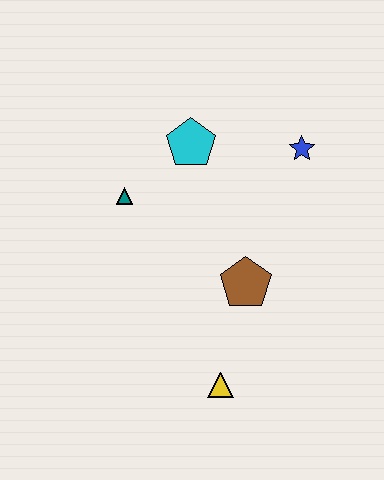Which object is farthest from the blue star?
The yellow triangle is farthest from the blue star.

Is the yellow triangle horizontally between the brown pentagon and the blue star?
No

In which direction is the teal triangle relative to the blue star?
The teal triangle is to the left of the blue star.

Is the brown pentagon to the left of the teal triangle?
No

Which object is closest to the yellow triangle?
The brown pentagon is closest to the yellow triangle.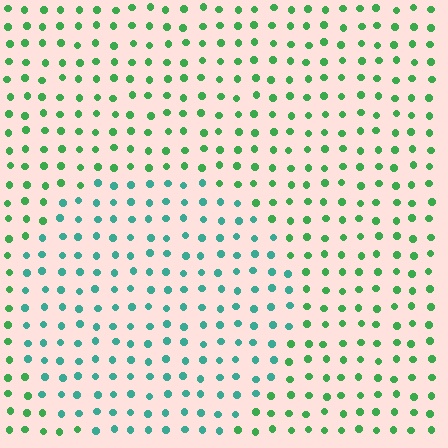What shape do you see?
I see a circle.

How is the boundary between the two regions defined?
The boundary is defined purely by a slight shift in hue (about 38 degrees). Spacing, size, and orientation are identical on both sides.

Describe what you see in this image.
The image is filled with small green elements in a uniform arrangement. A circle-shaped region is visible where the elements are tinted to a slightly different hue, forming a subtle color boundary.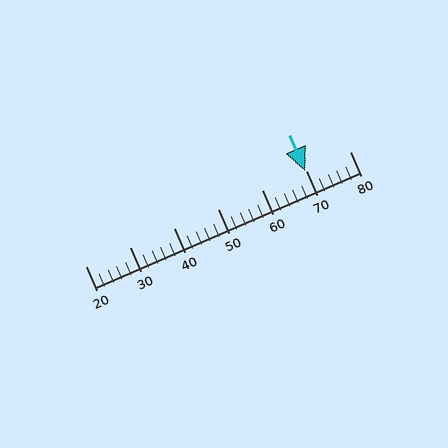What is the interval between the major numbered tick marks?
The major tick marks are spaced 10 units apart.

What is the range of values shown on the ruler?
The ruler shows values from 20 to 80.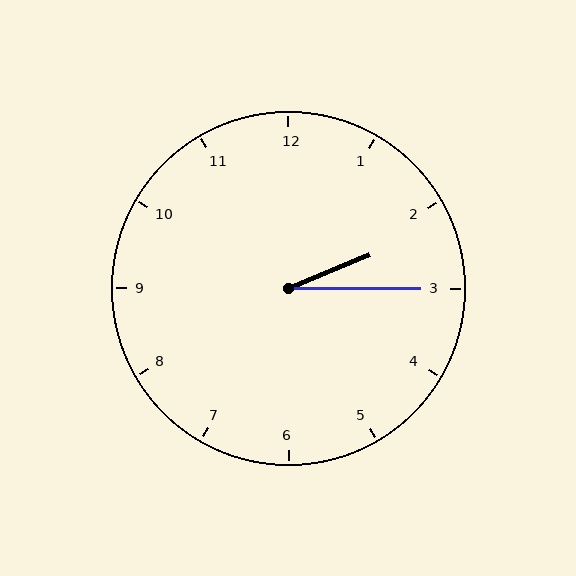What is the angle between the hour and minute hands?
Approximately 22 degrees.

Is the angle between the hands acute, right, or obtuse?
It is acute.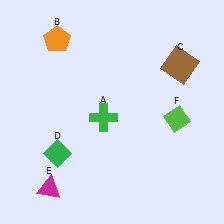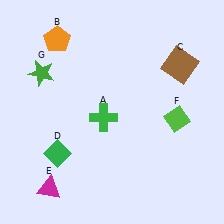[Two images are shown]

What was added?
A green star (G) was added in Image 2.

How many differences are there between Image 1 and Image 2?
There is 1 difference between the two images.